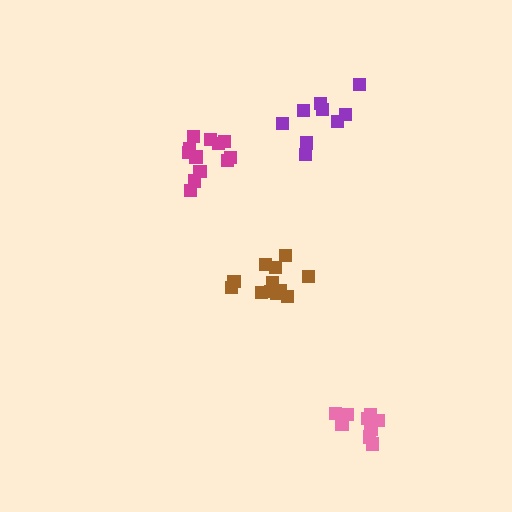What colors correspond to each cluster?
The clusters are colored: brown, pink, magenta, purple.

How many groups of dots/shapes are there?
There are 4 groups.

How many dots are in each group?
Group 1: 12 dots, Group 2: 9 dots, Group 3: 12 dots, Group 4: 9 dots (42 total).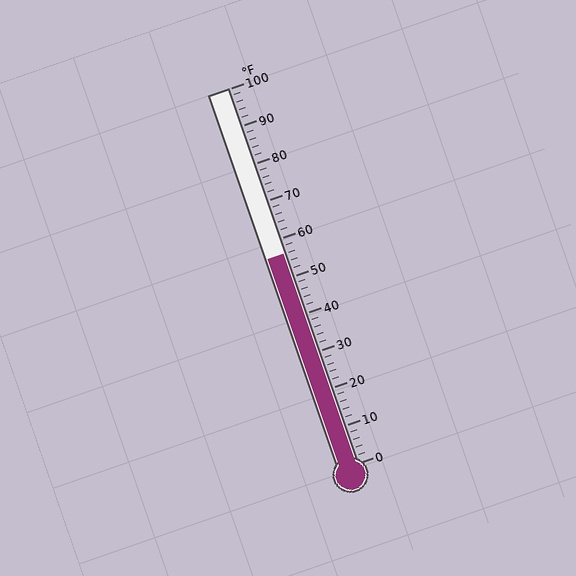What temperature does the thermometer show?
The thermometer shows approximately 56°F.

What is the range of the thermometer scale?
The thermometer scale ranges from 0°F to 100°F.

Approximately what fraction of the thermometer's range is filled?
The thermometer is filled to approximately 55% of its range.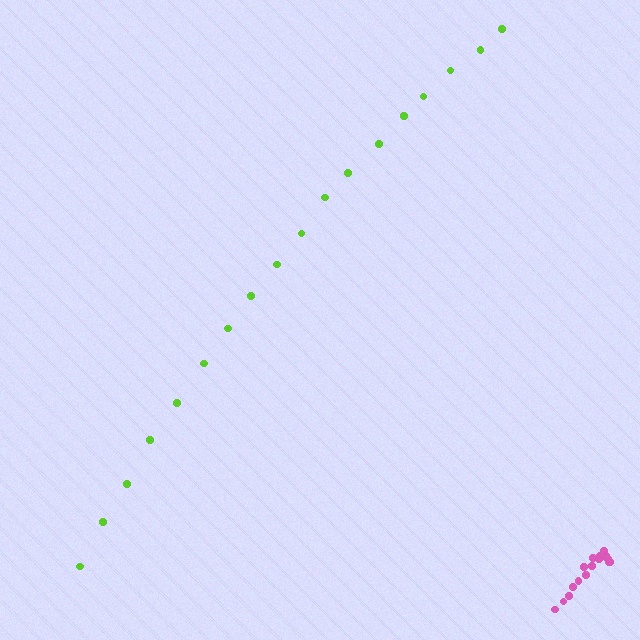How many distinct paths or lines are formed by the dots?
There are 2 distinct paths.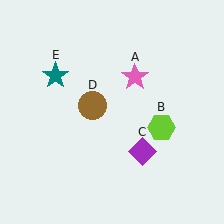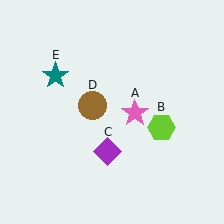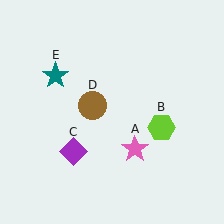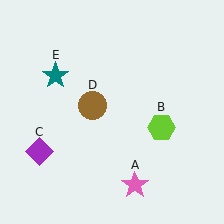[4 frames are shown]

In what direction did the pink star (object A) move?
The pink star (object A) moved down.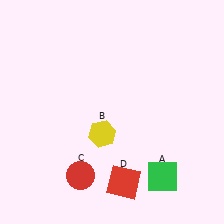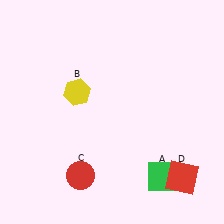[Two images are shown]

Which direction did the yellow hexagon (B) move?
The yellow hexagon (B) moved up.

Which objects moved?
The objects that moved are: the yellow hexagon (B), the red square (D).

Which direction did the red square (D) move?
The red square (D) moved right.